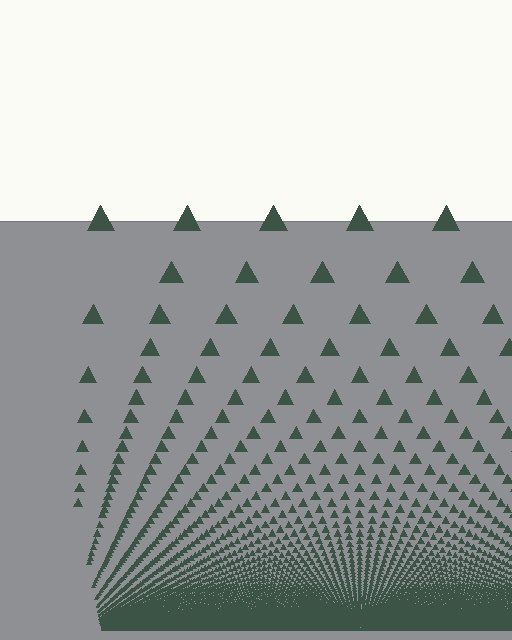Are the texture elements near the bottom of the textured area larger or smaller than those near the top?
Smaller. The gradient is inverted — elements near the bottom are smaller and denser.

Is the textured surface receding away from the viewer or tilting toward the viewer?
The surface appears to tilt toward the viewer. Texture elements get larger and sparser toward the top.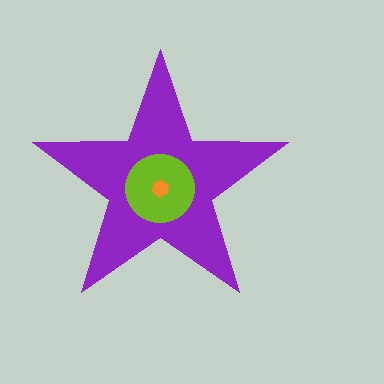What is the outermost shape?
The purple star.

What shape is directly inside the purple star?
The lime circle.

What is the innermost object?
The orange hexagon.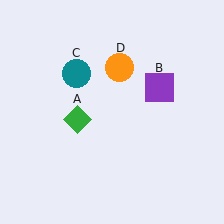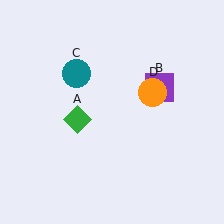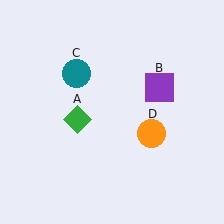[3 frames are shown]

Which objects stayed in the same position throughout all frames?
Green diamond (object A) and purple square (object B) and teal circle (object C) remained stationary.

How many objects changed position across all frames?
1 object changed position: orange circle (object D).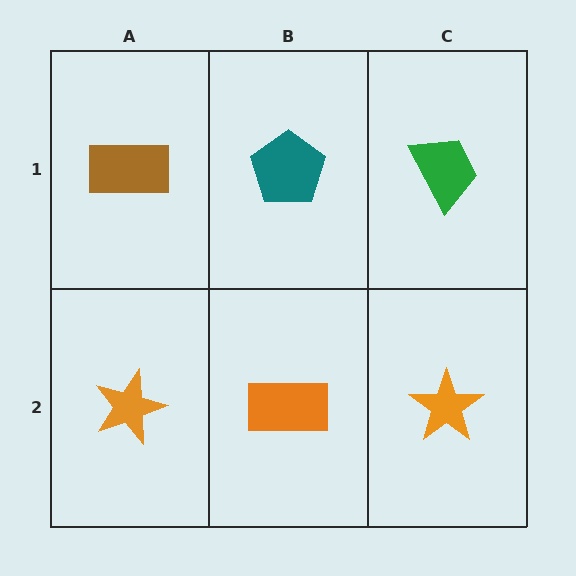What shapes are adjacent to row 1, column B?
An orange rectangle (row 2, column B), a brown rectangle (row 1, column A), a green trapezoid (row 1, column C).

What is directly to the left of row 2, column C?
An orange rectangle.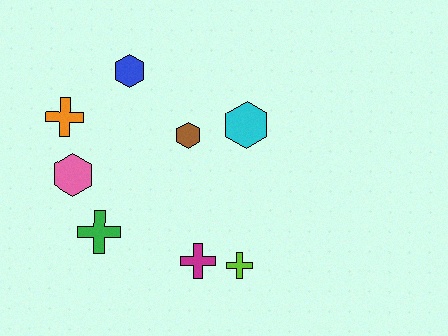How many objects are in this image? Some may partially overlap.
There are 8 objects.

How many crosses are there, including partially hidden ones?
There are 4 crosses.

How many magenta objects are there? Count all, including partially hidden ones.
There is 1 magenta object.